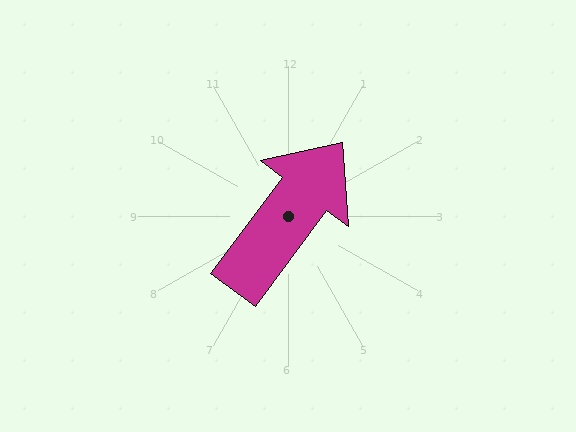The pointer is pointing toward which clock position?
Roughly 1 o'clock.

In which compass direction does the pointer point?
Northeast.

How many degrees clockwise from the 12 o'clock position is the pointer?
Approximately 37 degrees.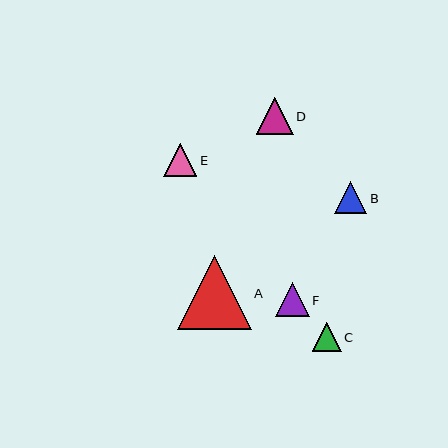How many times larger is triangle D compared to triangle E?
Triangle D is approximately 1.1 times the size of triangle E.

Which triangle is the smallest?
Triangle C is the smallest with a size of approximately 29 pixels.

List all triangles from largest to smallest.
From largest to smallest: A, D, F, E, B, C.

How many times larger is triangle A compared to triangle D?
Triangle A is approximately 2.0 times the size of triangle D.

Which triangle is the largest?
Triangle A is the largest with a size of approximately 74 pixels.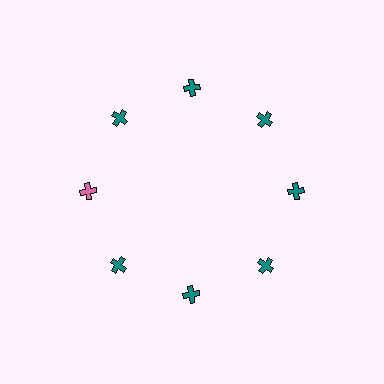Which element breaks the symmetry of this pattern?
The pink cross at roughly the 9 o'clock position breaks the symmetry. All other shapes are teal crosses.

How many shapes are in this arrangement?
There are 8 shapes arranged in a ring pattern.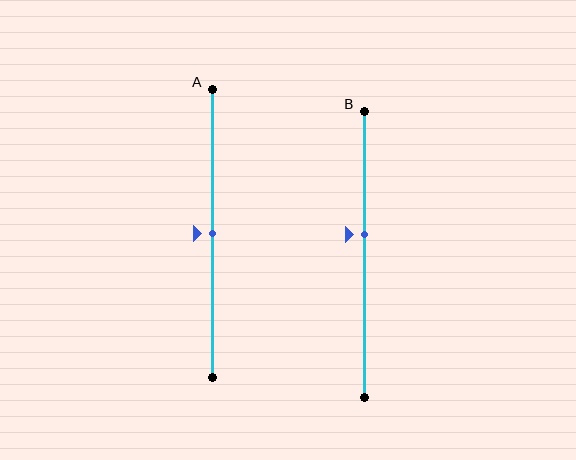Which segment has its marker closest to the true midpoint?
Segment A has its marker closest to the true midpoint.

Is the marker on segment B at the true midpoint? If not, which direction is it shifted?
No, the marker on segment B is shifted upward by about 7% of the segment length.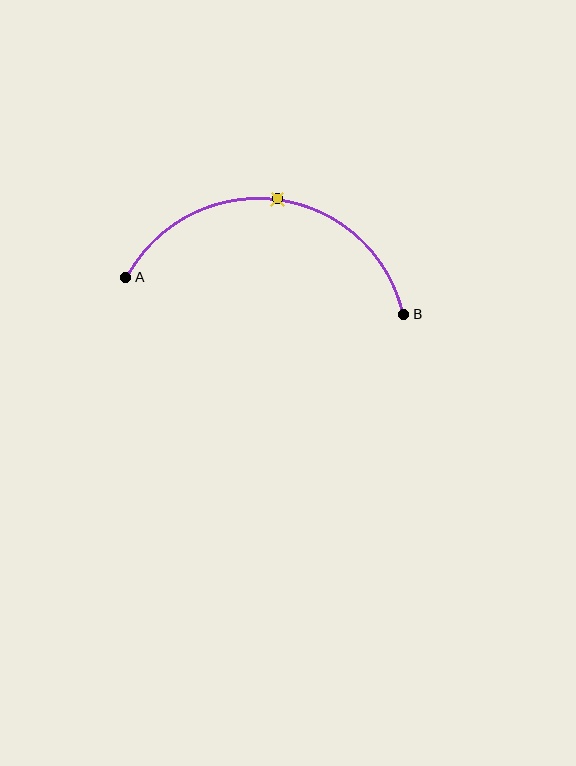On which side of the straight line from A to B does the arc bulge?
The arc bulges above the straight line connecting A and B.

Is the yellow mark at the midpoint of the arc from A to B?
Yes. The yellow mark lies on the arc at equal arc-length from both A and B — it is the arc midpoint.